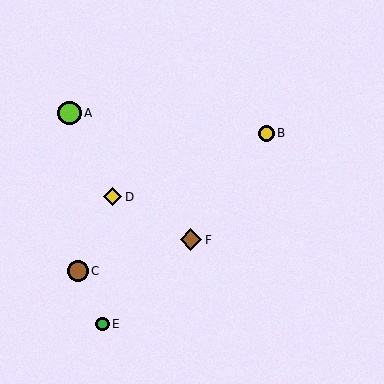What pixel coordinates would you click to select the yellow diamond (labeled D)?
Click at (113, 197) to select the yellow diamond D.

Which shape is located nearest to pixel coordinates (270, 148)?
The yellow circle (labeled B) at (266, 133) is nearest to that location.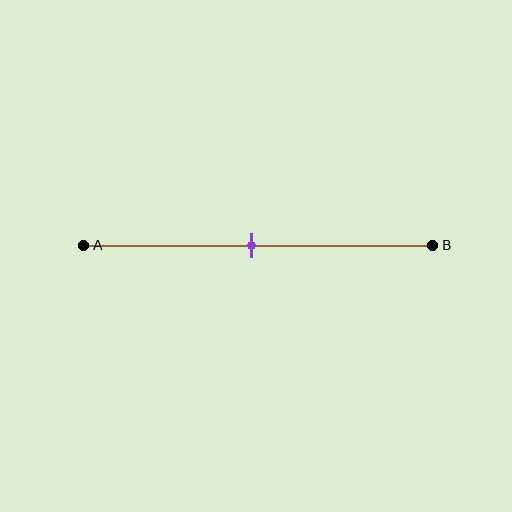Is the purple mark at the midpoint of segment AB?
Yes, the mark is approximately at the midpoint.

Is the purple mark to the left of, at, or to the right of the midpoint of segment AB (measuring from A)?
The purple mark is approximately at the midpoint of segment AB.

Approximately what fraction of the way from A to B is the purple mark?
The purple mark is approximately 50% of the way from A to B.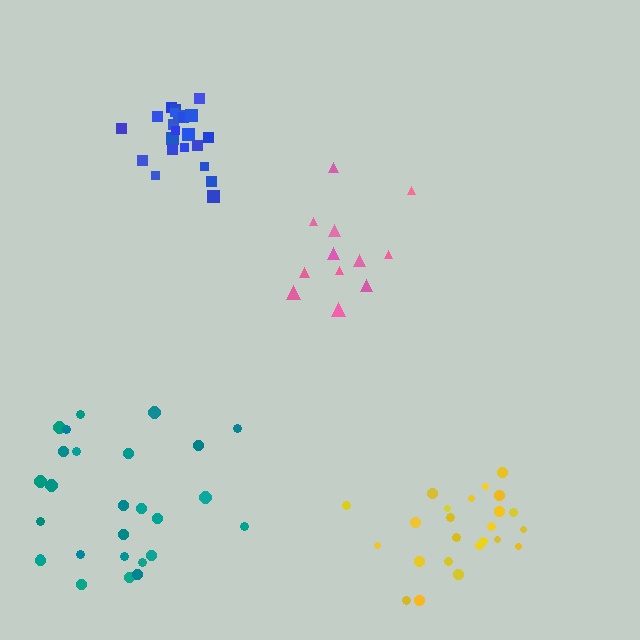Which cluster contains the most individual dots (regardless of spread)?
Teal (27).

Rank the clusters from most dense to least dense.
blue, yellow, pink, teal.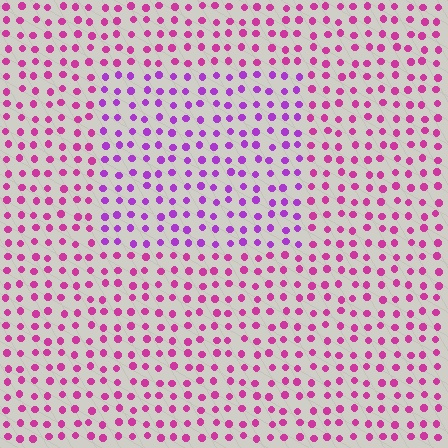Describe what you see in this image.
The image is filled with small magenta elements in a uniform arrangement. A rectangle-shaped region is visible where the elements are tinted to a slightly different hue, forming a subtle color boundary.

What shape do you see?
I see a rectangle.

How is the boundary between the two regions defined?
The boundary is defined purely by a slight shift in hue (about 33 degrees). Spacing, size, and orientation are identical on both sides.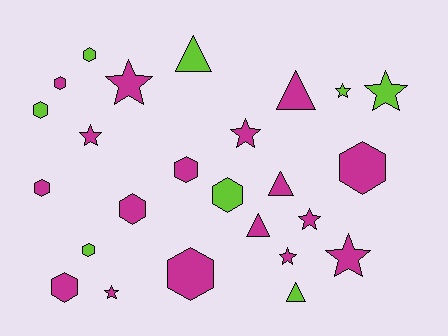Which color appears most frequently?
Magenta, with 17 objects.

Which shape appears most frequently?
Hexagon, with 11 objects.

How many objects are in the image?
There are 25 objects.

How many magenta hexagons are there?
There are 7 magenta hexagons.